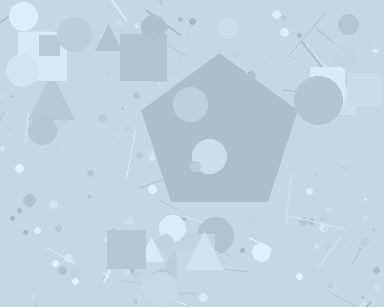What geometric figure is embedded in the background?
A pentagon is embedded in the background.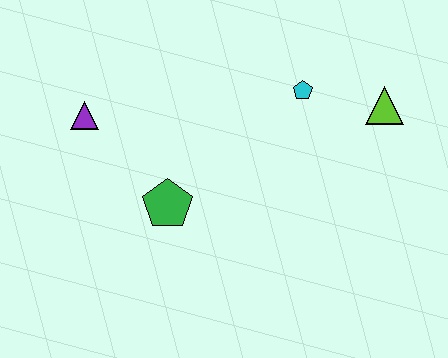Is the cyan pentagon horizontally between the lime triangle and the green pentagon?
Yes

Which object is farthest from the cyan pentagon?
The purple triangle is farthest from the cyan pentagon.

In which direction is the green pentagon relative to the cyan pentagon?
The green pentagon is to the left of the cyan pentagon.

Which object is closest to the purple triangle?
The green pentagon is closest to the purple triangle.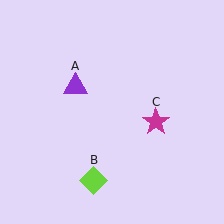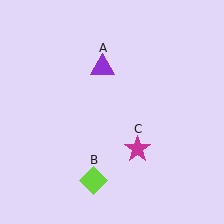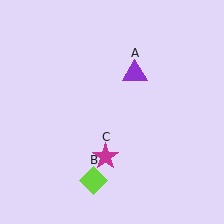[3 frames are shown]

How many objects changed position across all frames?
2 objects changed position: purple triangle (object A), magenta star (object C).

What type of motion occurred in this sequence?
The purple triangle (object A), magenta star (object C) rotated clockwise around the center of the scene.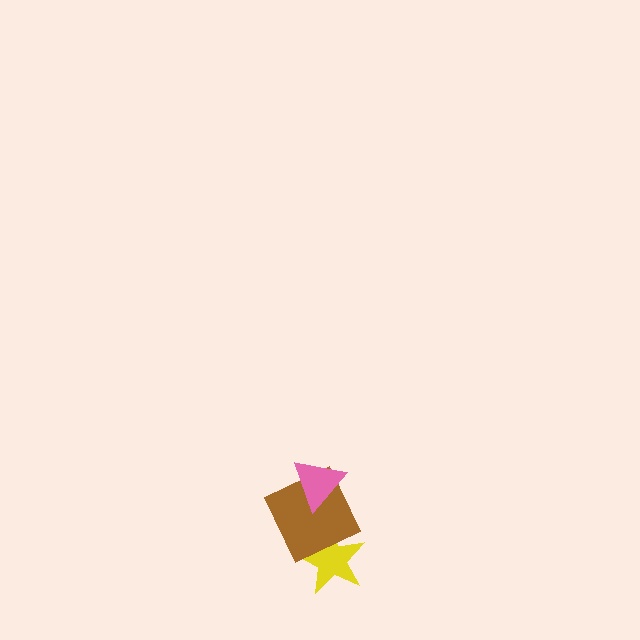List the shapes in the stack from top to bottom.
From top to bottom: the pink triangle, the brown square, the yellow star.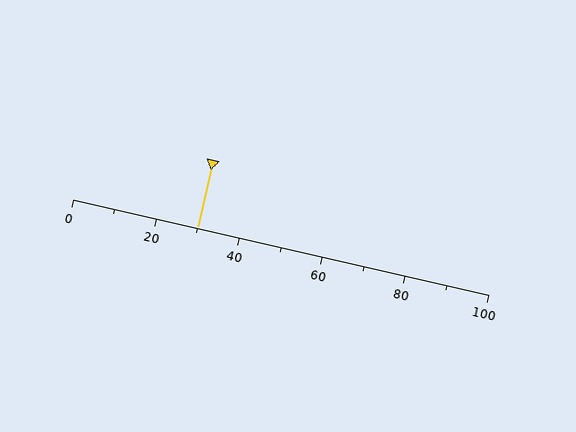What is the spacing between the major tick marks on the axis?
The major ticks are spaced 20 apart.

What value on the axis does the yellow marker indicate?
The marker indicates approximately 30.